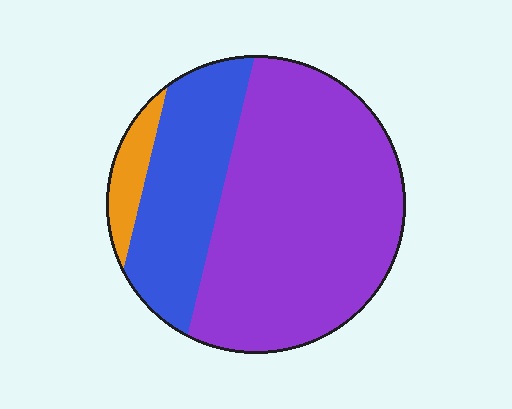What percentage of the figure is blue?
Blue takes up about one quarter (1/4) of the figure.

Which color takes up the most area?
Purple, at roughly 65%.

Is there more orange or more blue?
Blue.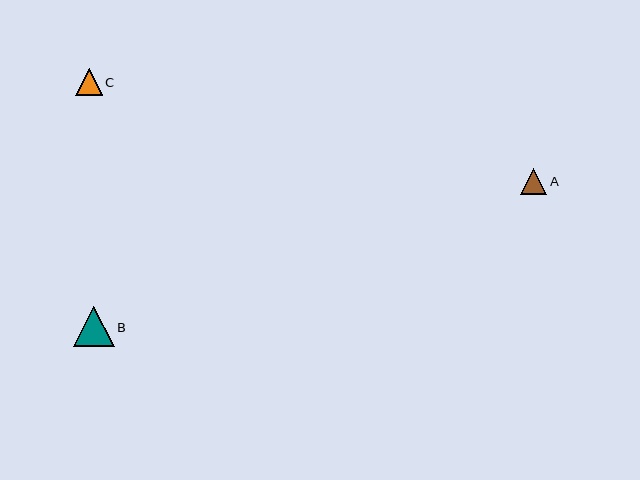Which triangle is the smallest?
Triangle A is the smallest with a size of approximately 26 pixels.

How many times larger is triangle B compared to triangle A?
Triangle B is approximately 1.5 times the size of triangle A.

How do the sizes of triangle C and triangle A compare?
Triangle C and triangle A are approximately the same size.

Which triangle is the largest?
Triangle B is the largest with a size of approximately 41 pixels.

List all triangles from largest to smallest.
From largest to smallest: B, C, A.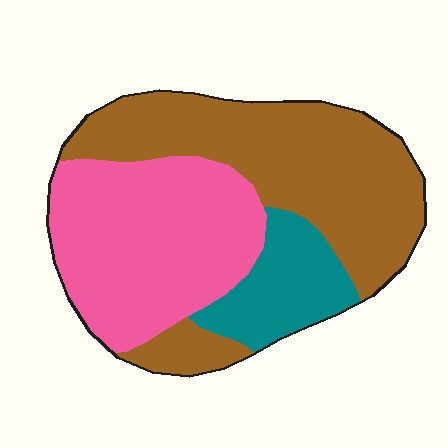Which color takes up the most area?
Brown, at roughly 45%.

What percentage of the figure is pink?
Pink takes up about two fifths (2/5) of the figure.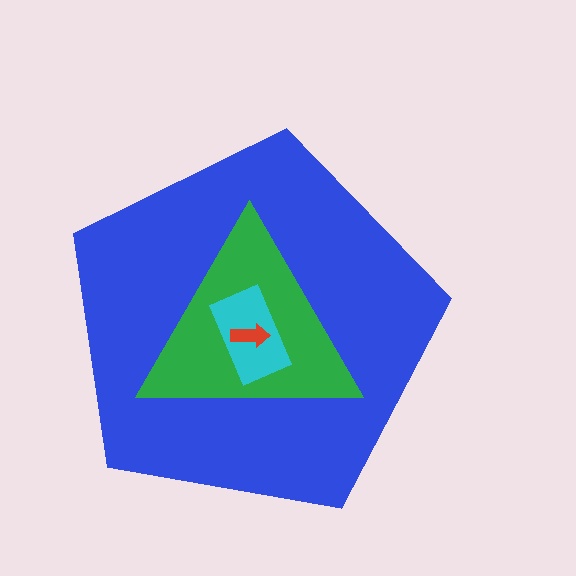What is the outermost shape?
The blue pentagon.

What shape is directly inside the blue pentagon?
The green triangle.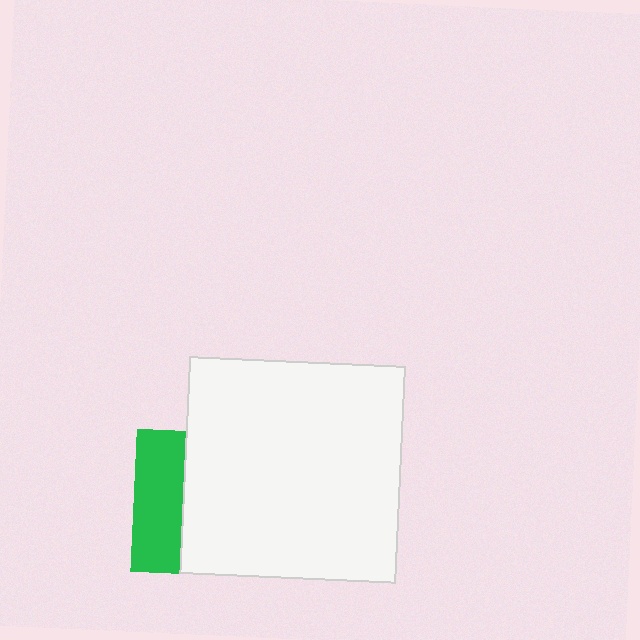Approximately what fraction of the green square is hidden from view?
Roughly 65% of the green square is hidden behind the white square.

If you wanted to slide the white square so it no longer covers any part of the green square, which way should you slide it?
Slide it right — that is the most direct way to separate the two shapes.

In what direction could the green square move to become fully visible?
The green square could move left. That would shift it out from behind the white square entirely.